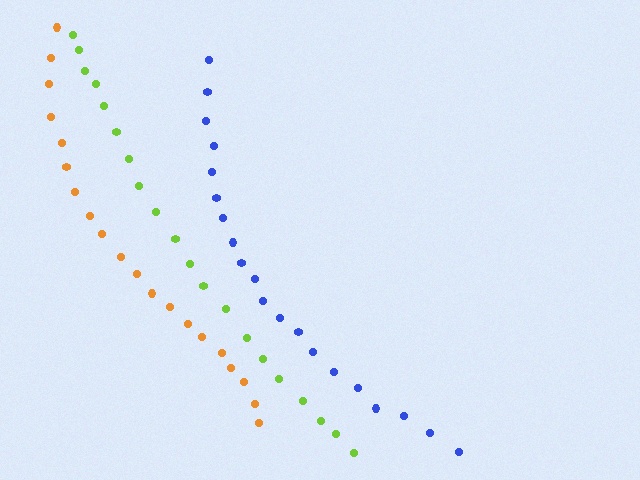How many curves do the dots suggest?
There are 3 distinct paths.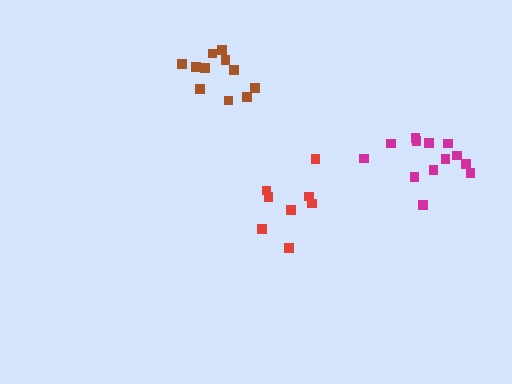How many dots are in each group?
Group 1: 13 dots, Group 2: 11 dots, Group 3: 8 dots (32 total).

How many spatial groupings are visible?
There are 3 spatial groupings.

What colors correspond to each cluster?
The clusters are colored: magenta, brown, red.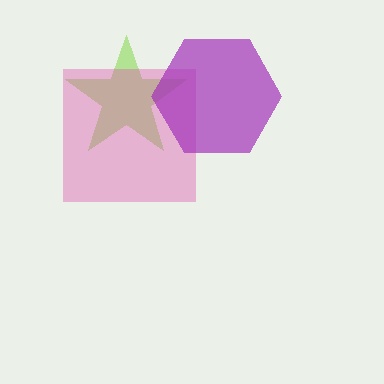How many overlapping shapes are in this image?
There are 3 overlapping shapes in the image.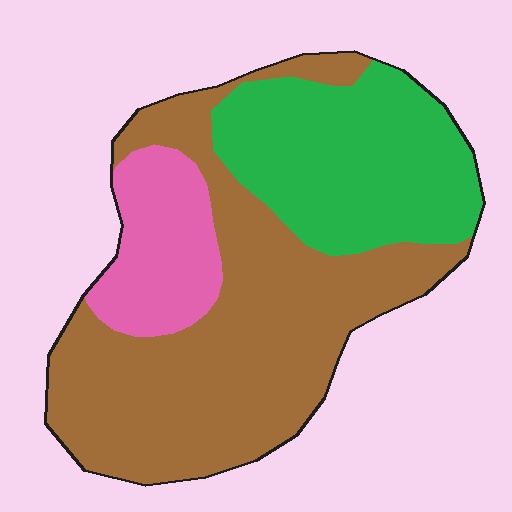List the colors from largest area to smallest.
From largest to smallest: brown, green, pink.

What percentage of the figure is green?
Green takes up between a quarter and a half of the figure.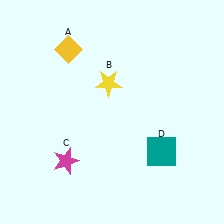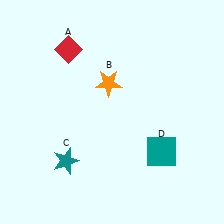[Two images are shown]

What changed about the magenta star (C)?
In Image 1, C is magenta. In Image 2, it changed to teal.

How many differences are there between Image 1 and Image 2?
There are 3 differences between the two images.